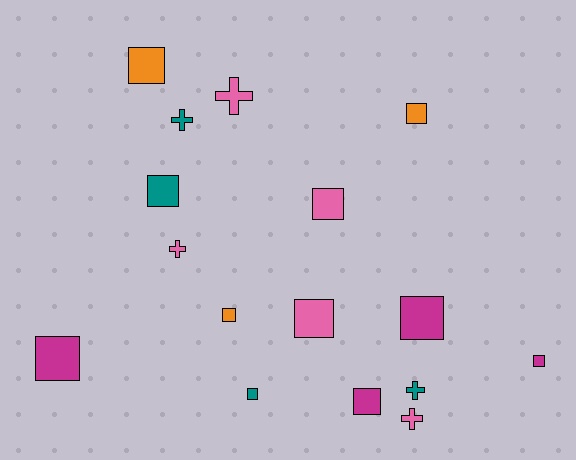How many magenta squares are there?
There are 4 magenta squares.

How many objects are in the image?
There are 16 objects.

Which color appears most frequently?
Pink, with 5 objects.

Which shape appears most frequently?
Square, with 11 objects.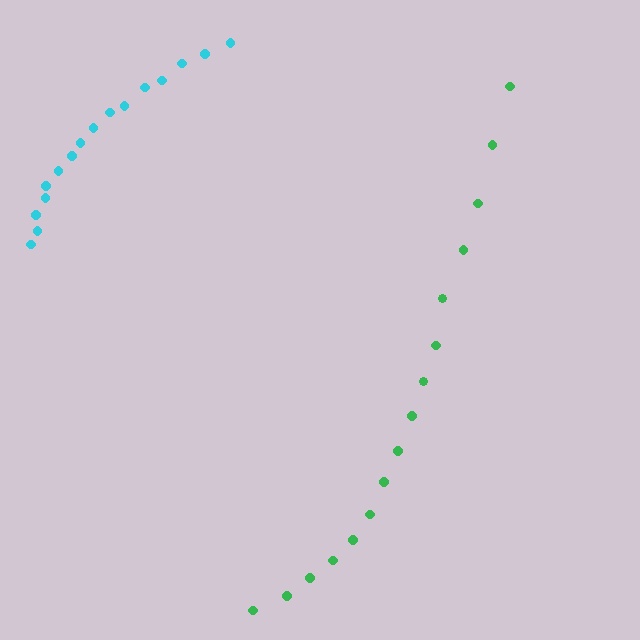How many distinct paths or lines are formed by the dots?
There are 2 distinct paths.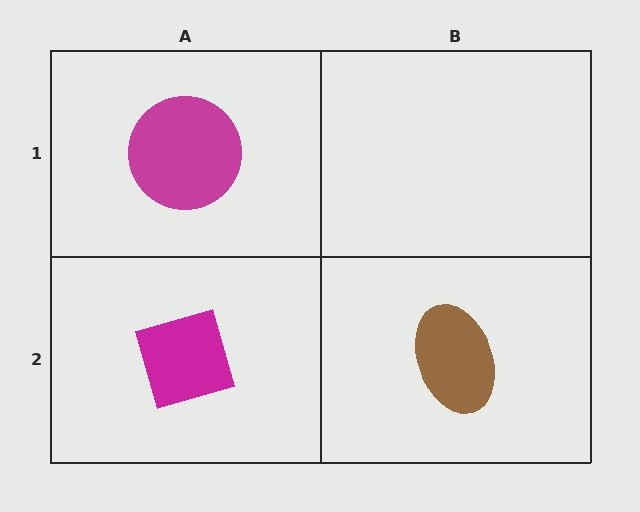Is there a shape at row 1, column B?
No, that cell is empty.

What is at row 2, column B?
A brown ellipse.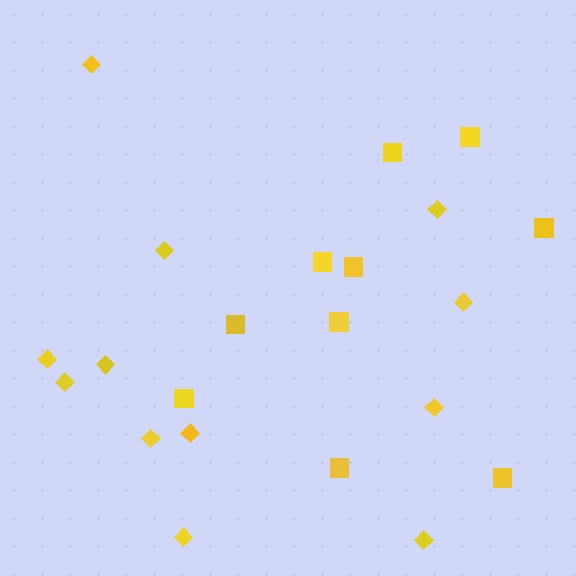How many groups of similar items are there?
There are 2 groups: one group of diamonds (12) and one group of squares (10).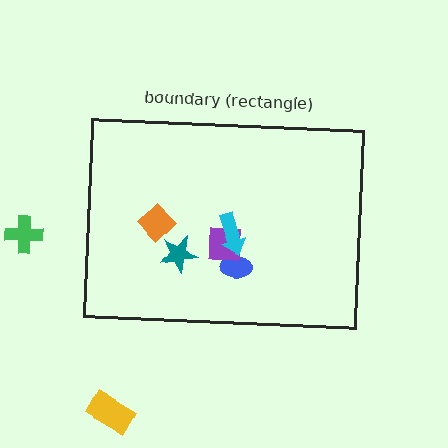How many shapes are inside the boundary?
5 inside, 2 outside.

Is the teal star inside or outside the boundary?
Inside.